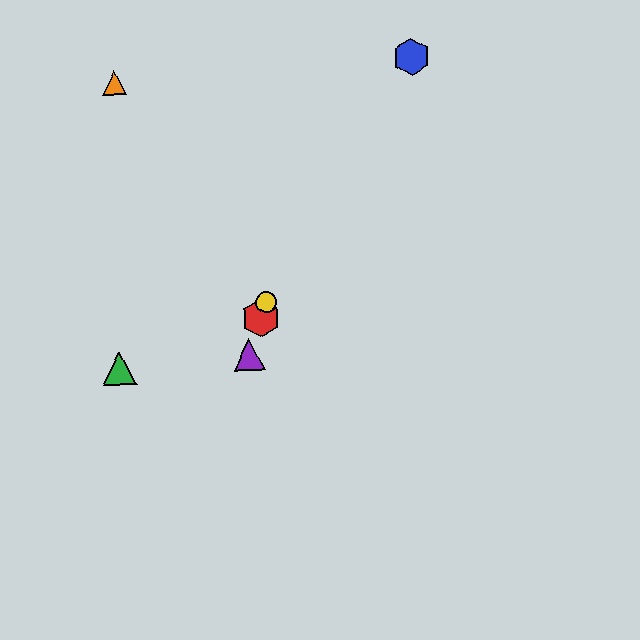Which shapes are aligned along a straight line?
The red hexagon, the yellow circle, the purple triangle are aligned along a straight line.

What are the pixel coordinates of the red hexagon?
The red hexagon is at (261, 318).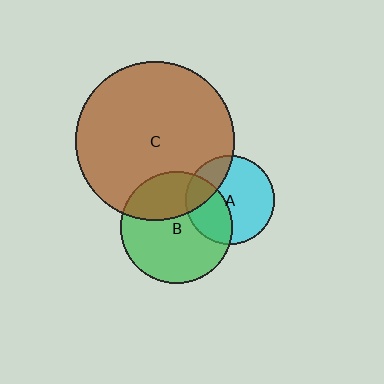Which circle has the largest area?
Circle C (brown).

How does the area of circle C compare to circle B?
Approximately 2.0 times.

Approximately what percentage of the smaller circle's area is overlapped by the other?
Approximately 25%.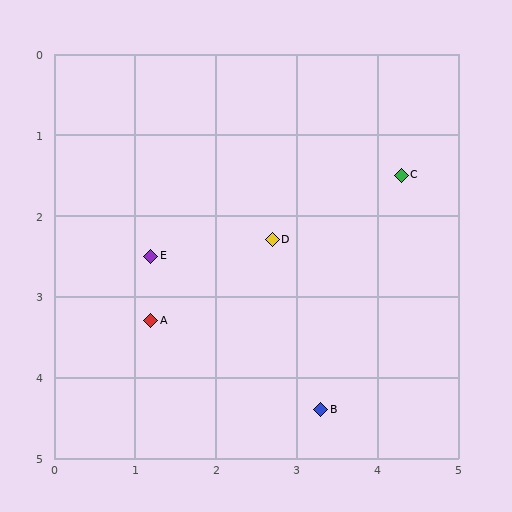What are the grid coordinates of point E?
Point E is at approximately (1.2, 2.5).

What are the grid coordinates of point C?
Point C is at approximately (4.3, 1.5).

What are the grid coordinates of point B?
Point B is at approximately (3.3, 4.4).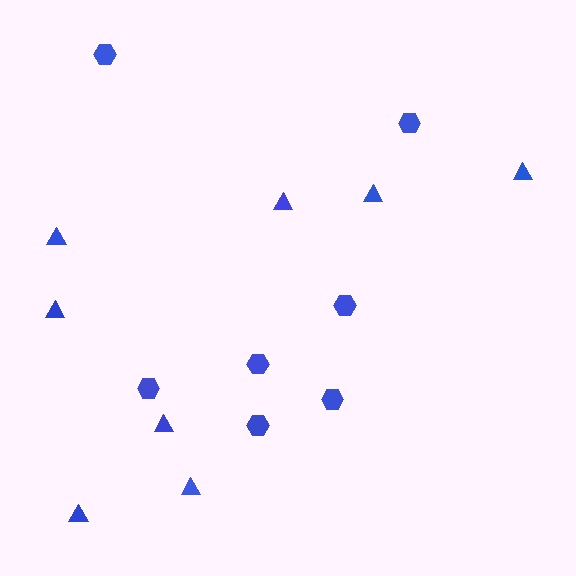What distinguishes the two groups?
There are 2 groups: one group of hexagons (7) and one group of triangles (8).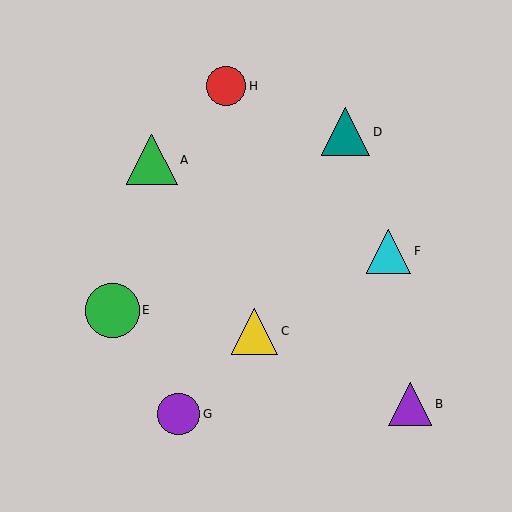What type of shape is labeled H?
Shape H is a red circle.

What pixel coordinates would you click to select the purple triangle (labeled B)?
Click at (410, 404) to select the purple triangle B.